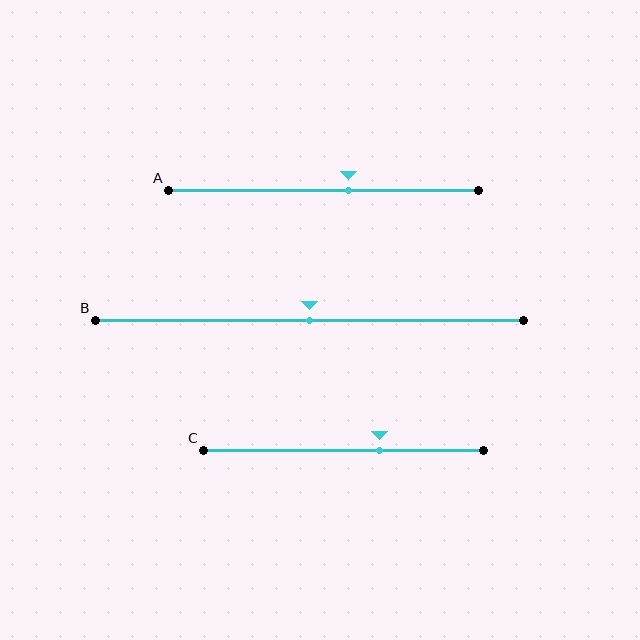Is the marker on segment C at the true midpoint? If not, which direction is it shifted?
No, the marker on segment C is shifted to the right by about 13% of the segment length.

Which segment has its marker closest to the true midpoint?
Segment B has its marker closest to the true midpoint.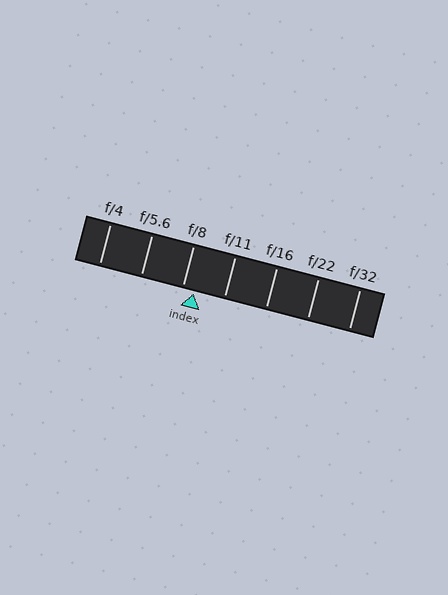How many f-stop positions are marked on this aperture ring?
There are 7 f-stop positions marked.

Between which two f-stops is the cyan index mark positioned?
The index mark is between f/8 and f/11.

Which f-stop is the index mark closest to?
The index mark is closest to f/8.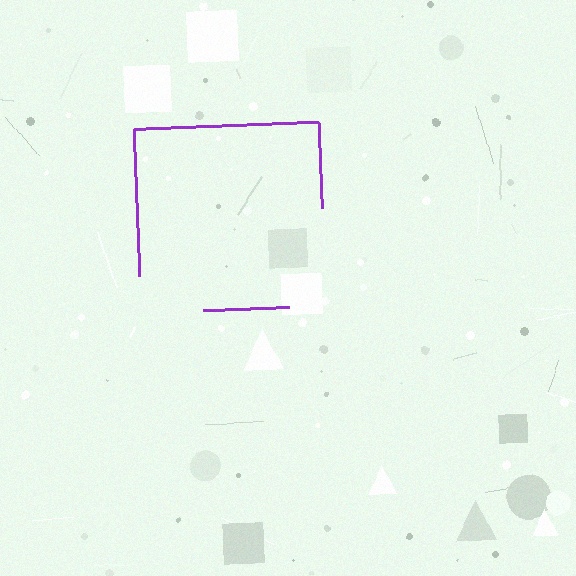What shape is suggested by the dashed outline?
The dashed outline suggests a square.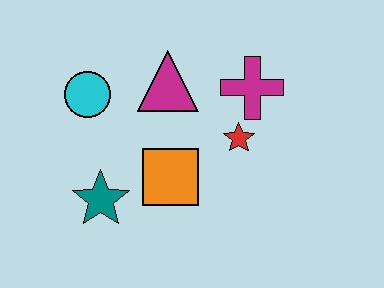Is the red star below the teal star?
No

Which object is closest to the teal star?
The orange square is closest to the teal star.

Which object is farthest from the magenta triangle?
The teal star is farthest from the magenta triangle.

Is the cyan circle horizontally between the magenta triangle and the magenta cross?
No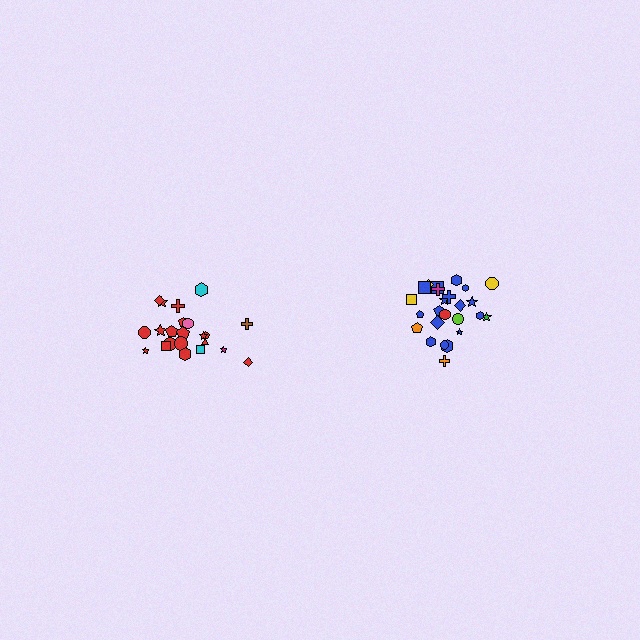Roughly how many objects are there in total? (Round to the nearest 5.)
Roughly 45 objects in total.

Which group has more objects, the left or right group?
The right group.